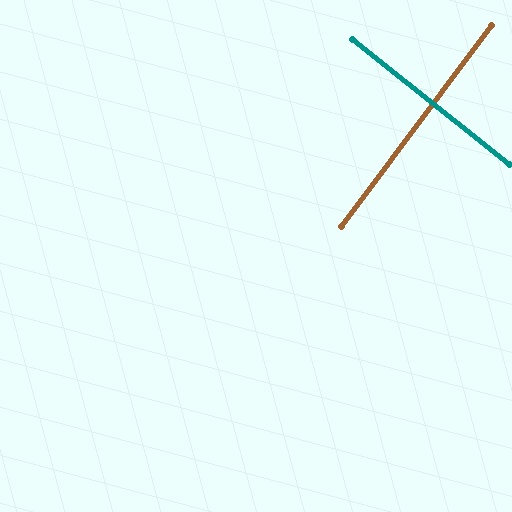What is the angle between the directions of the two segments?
Approximately 88 degrees.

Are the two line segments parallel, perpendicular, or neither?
Perpendicular — they meet at approximately 88°.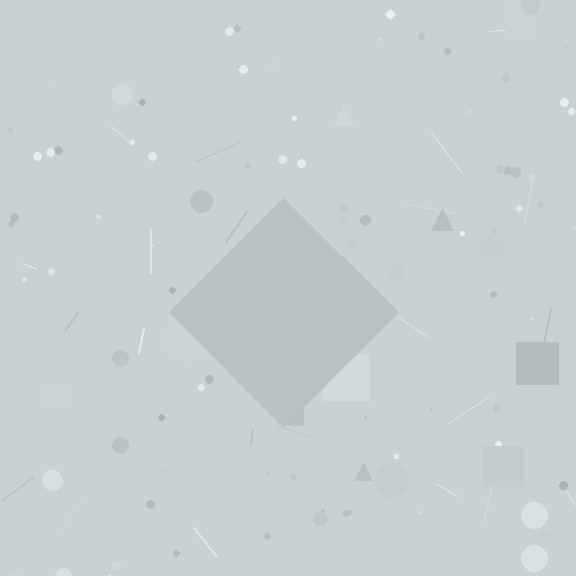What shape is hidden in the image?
A diamond is hidden in the image.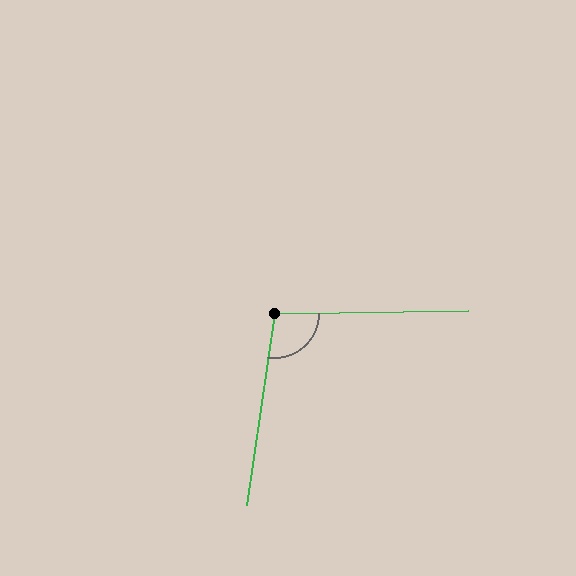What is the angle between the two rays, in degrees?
Approximately 99 degrees.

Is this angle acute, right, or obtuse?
It is obtuse.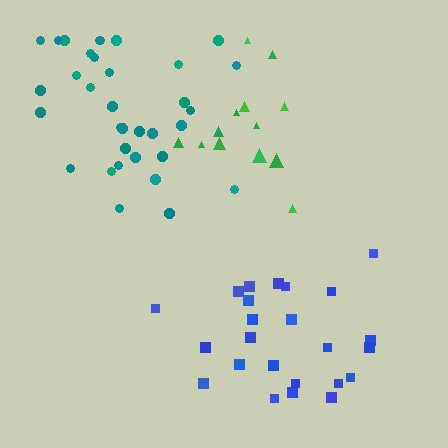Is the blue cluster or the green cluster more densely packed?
Green.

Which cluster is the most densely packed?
Teal.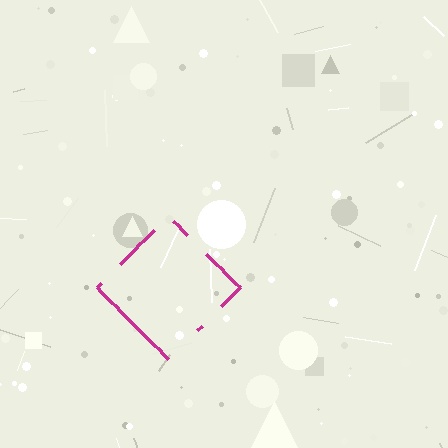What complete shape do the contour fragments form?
The contour fragments form a diamond.